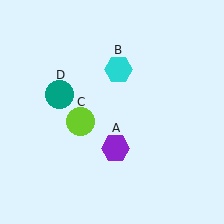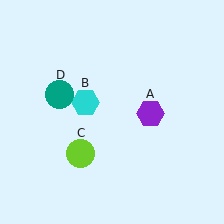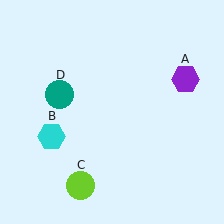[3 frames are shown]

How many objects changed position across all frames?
3 objects changed position: purple hexagon (object A), cyan hexagon (object B), lime circle (object C).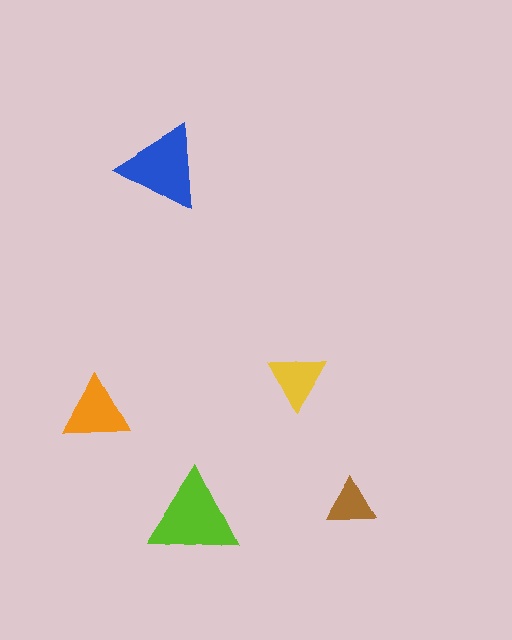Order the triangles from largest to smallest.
the lime one, the blue one, the orange one, the yellow one, the brown one.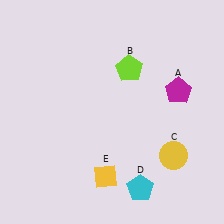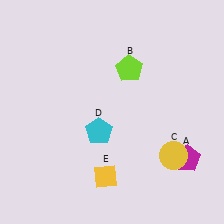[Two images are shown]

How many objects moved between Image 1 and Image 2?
2 objects moved between the two images.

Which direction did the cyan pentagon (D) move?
The cyan pentagon (D) moved up.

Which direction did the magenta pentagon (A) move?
The magenta pentagon (A) moved down.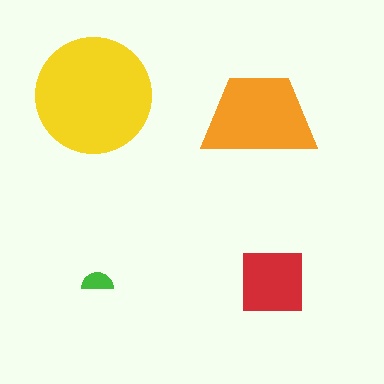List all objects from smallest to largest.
The green semicircle, the red square, the orange trapezoid, the yellow circle.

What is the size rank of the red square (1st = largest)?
3rd.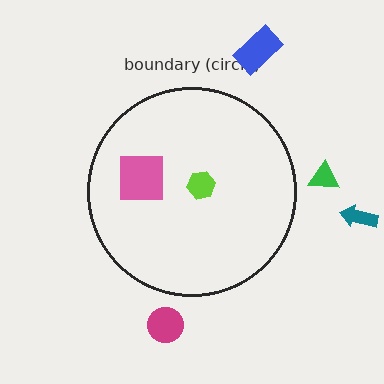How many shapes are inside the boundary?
2 inside, 4 outside.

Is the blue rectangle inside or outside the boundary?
Outside.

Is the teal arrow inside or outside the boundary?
Outside.